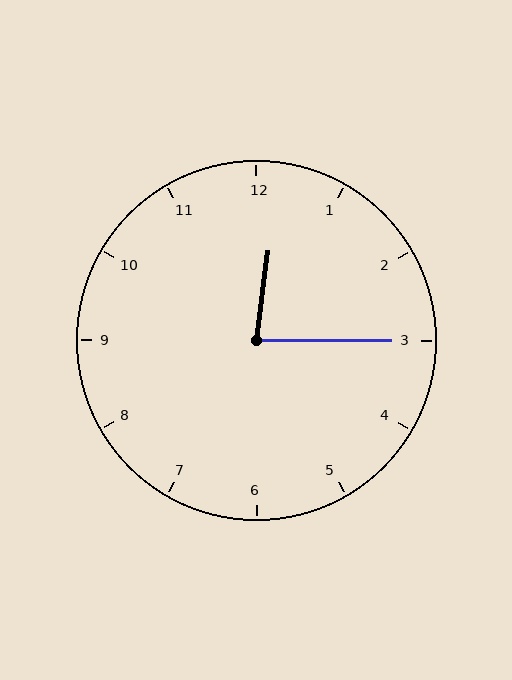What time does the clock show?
12:15.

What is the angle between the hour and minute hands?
Approximately 82 degrees.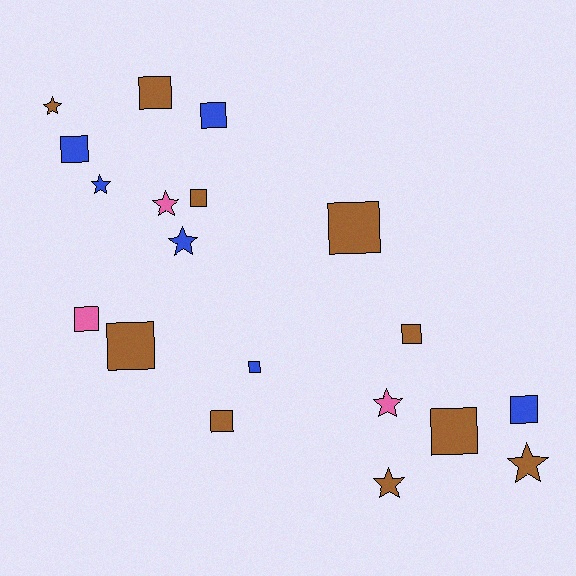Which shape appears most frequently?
Square, with 12 objects.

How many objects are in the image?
There are 19 objects.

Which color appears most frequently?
Brown, with 10 objects.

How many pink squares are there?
There is 1 pink square.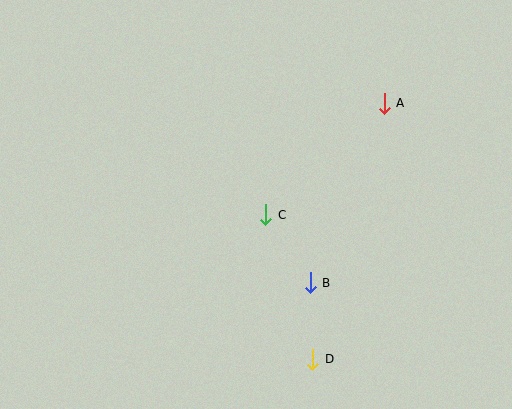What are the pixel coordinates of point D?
Point D is at (313, 359).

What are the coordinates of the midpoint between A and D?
The midpoint between A and D is at (348, 231).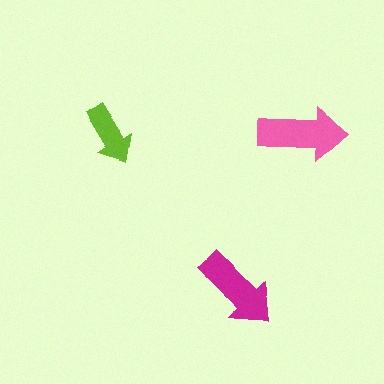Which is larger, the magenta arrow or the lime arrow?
The magenta one.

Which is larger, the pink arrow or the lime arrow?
The pink one.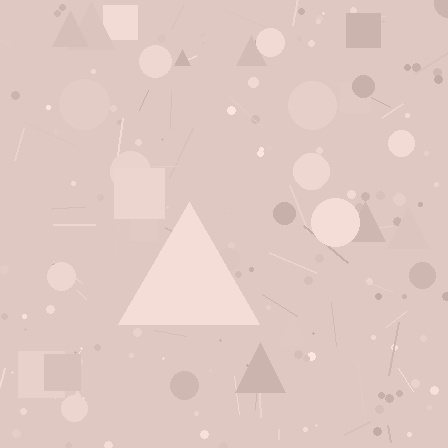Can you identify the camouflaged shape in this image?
The camouflaged shape is a triangle.